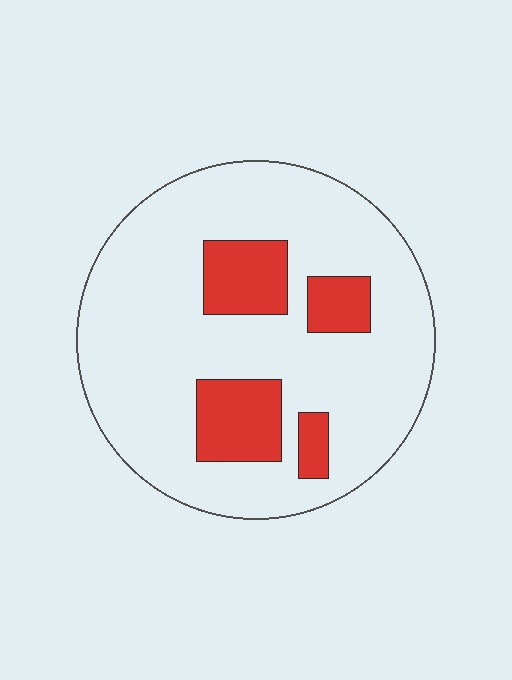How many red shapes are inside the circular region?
4.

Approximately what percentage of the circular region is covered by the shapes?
Approximately 20%.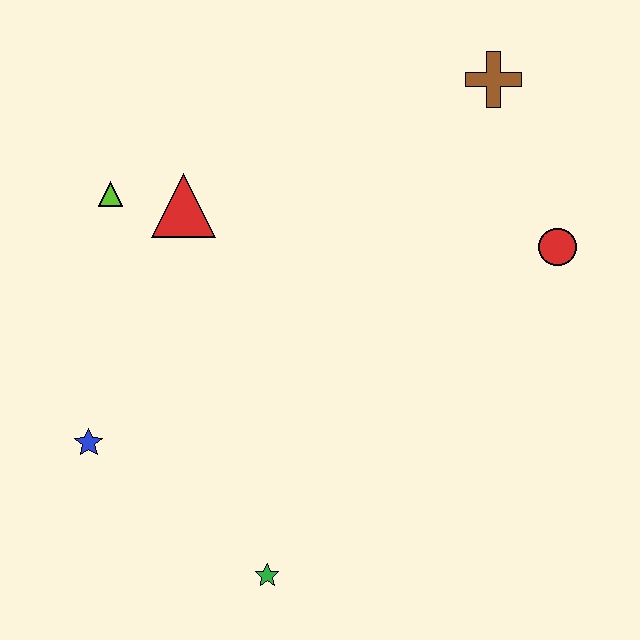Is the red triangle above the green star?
Yes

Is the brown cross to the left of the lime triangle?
No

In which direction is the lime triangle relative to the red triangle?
The lime triangle is to the left of the red triangle.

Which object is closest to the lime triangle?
The red triangle is closest to the lime triangle.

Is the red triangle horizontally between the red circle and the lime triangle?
Yes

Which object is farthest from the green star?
The brown cross is farthest from the green star.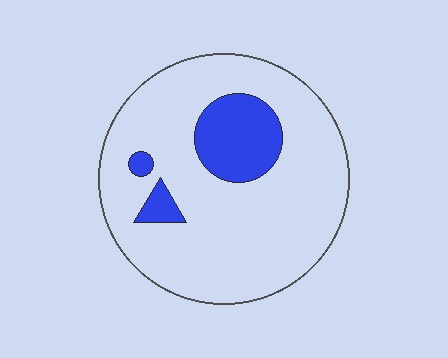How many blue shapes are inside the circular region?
3.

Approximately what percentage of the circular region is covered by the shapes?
Approximately 15%.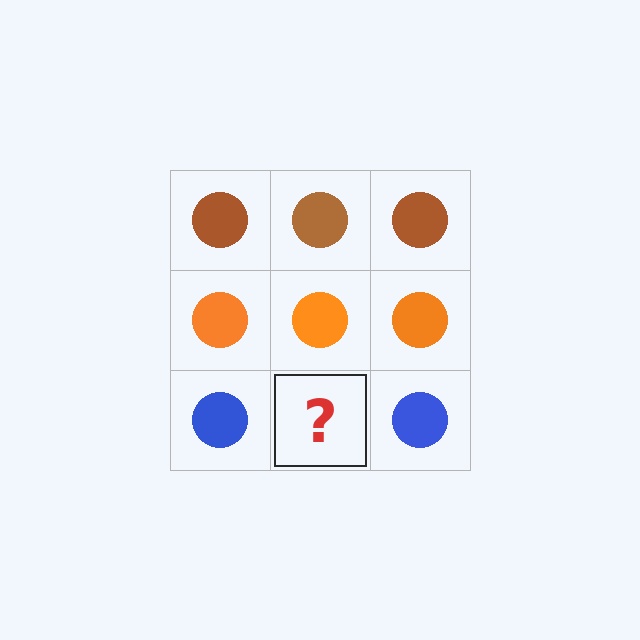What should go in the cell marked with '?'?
The missing cell should contain a blue circle.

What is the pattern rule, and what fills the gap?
The rule is that each row has a consistent color. The gap should be filled with a blue circle.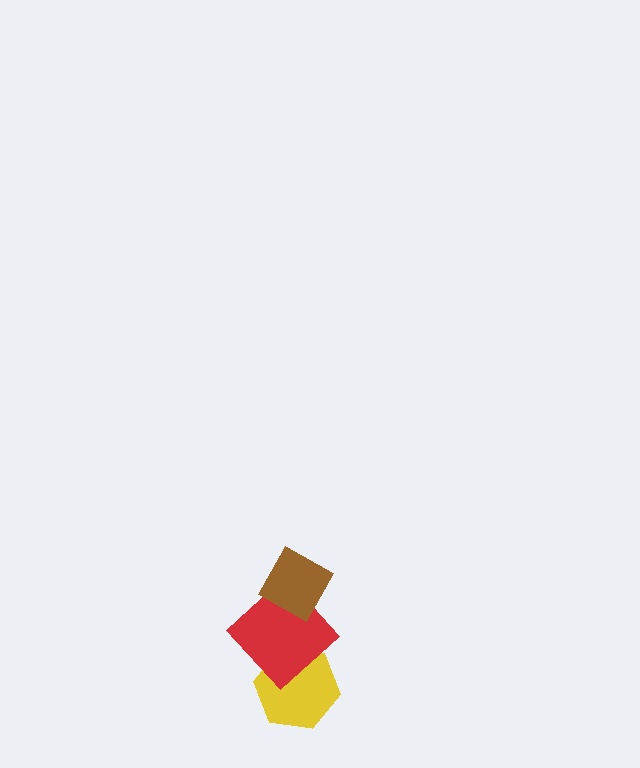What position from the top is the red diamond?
The red diamond is 2nd from the top.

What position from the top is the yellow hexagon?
The yellow hexagon is 3rd from the top.